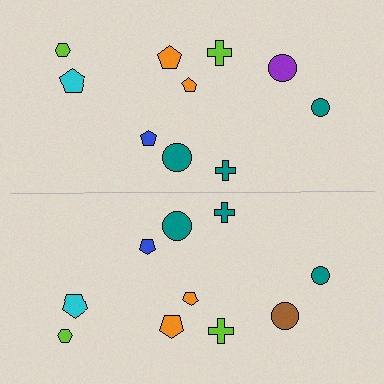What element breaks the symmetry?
The brown circle on the bottom side breaks the symmetry — its mirror counterpart is purple.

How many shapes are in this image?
There are 20 shapes in this image.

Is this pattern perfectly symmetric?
No, the pattern is not perfectly symmetric. The brown circle on the bottom side breaks the symmetry — its mirror counterpart is purple.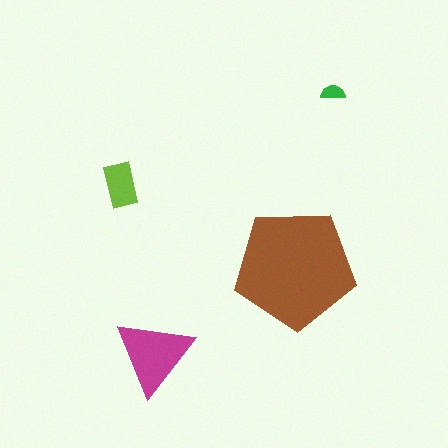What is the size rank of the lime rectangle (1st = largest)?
3rd.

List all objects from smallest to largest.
The green semicircle, the lime rectangle, the magenta triangle, the brown pentagon.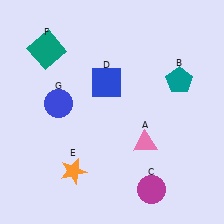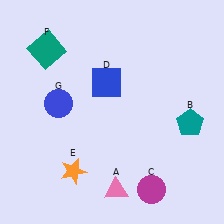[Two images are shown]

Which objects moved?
The objects that moved are: the pink triangle (A), the teal pentagon (B).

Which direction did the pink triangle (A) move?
The pink triangle (A) moved down.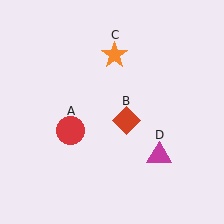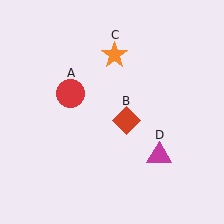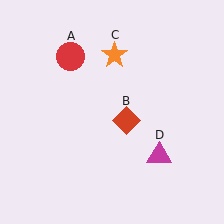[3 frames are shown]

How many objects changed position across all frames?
1 object changed position: red circle (object A).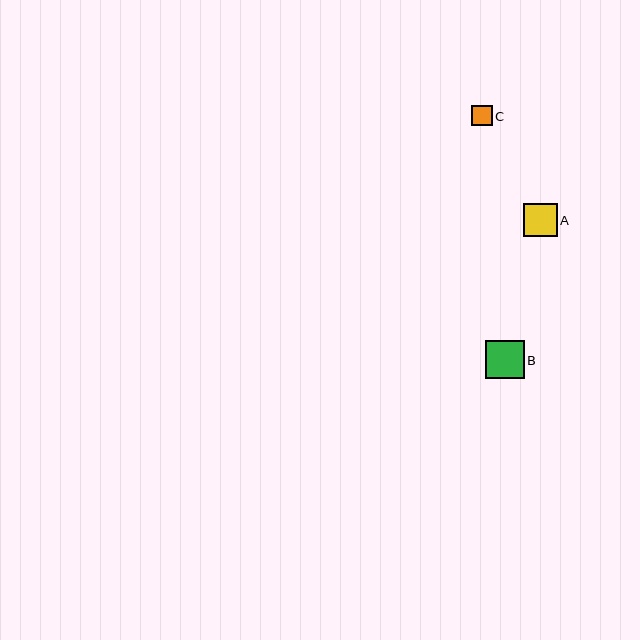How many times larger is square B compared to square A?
Square B is approximately 1.2 times the size of square A.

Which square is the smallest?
Square C is the smallest with a size of approximately 21 pixels.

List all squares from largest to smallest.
From largest to smallest: B, A, C.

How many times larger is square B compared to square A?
Square B is approximately 1.2 times the size of square A.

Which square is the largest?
Square B is the largest with a size of approximately 39 pixels.